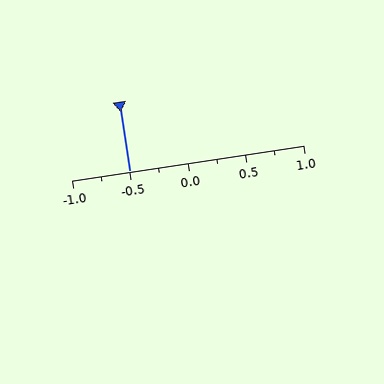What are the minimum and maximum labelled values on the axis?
The axis runs from -1.0 to 1.0.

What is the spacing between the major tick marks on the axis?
The major ticks are spaced 0.5 apart.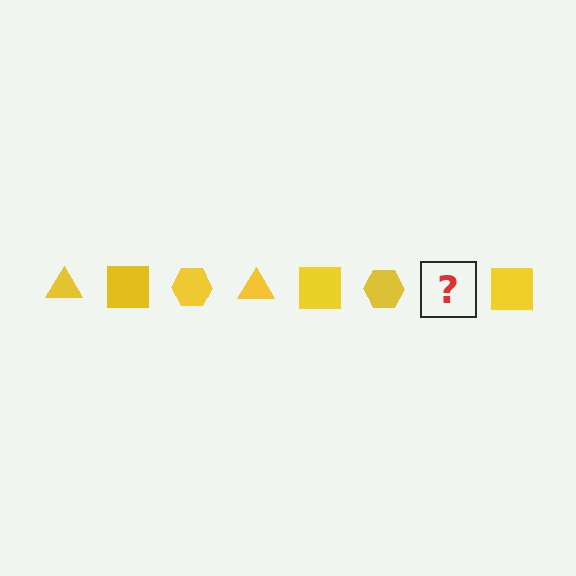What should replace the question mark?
The question mark should be replaced with a yellow triangle.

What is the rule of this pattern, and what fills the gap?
The rule is that the pattern cycles through triangle, square, hexagon shapes in yellow. The gap should be filled with a yellow triangle.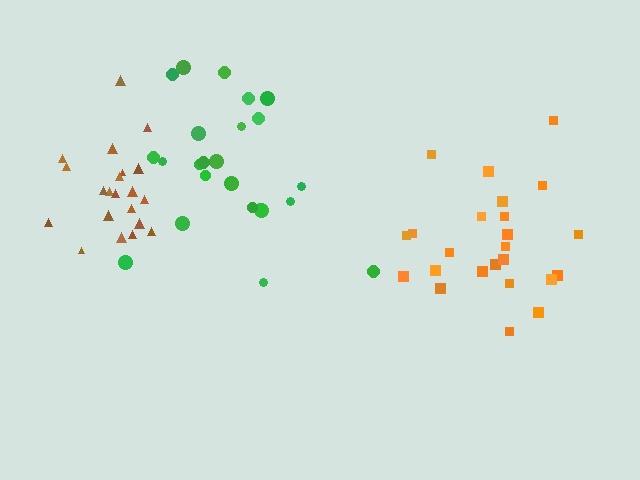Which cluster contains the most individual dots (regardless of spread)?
Orange (24).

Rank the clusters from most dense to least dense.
brown, orange, green.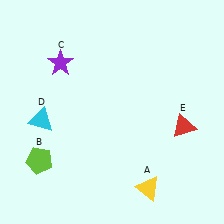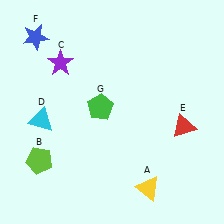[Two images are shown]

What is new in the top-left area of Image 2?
A green pentagon (G) was added in the top-left area of Image 2.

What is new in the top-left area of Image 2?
A blue star (F) was added in the top-left area of Image 2.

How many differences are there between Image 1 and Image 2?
There are 2 differences between the two images.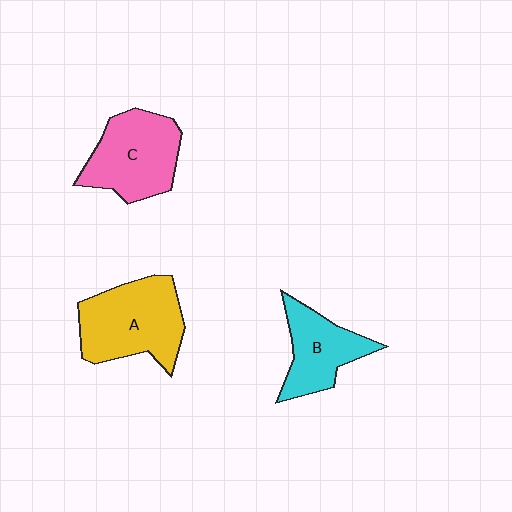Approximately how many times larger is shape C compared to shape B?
Approximately 1.3 times.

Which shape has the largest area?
Shape A (yellow).